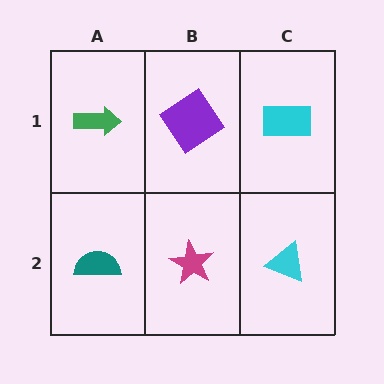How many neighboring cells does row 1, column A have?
2.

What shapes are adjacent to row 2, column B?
A purple diamond (row 1, column B), a teal semicircle (row 2, column A), a cyan triangle (row 2, column C).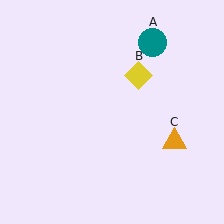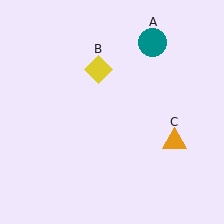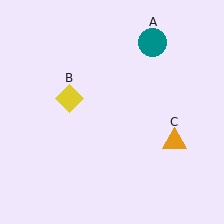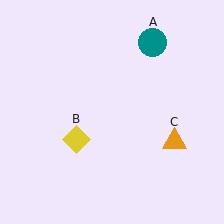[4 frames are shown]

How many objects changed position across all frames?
1 object changed position: yellow diamond (object B).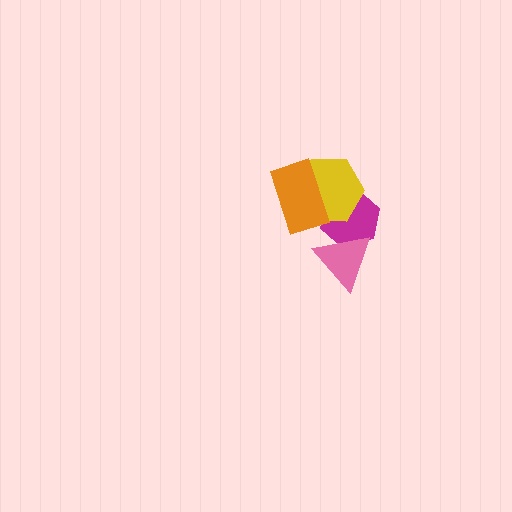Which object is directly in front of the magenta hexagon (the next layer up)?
The yellow hexagon is directly in front of the magenta hexagon.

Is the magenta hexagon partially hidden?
Yes, it is partially covered by another shape.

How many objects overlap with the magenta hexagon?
3 objects overlap with the magenta hexagon.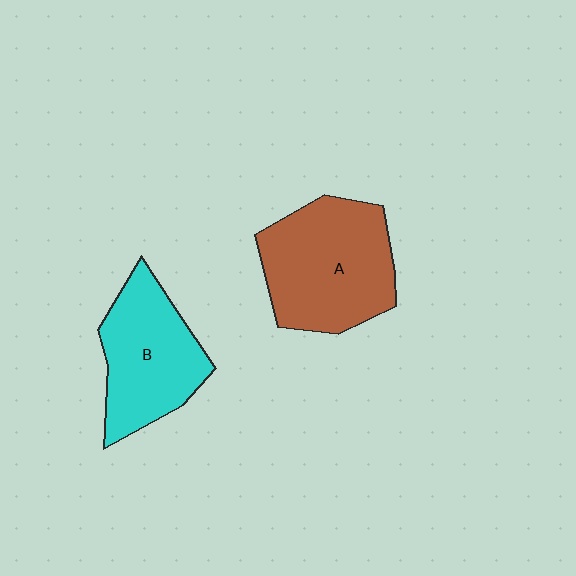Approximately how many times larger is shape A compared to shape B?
Approximately 1.2 times.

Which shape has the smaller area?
Shape B (cyan).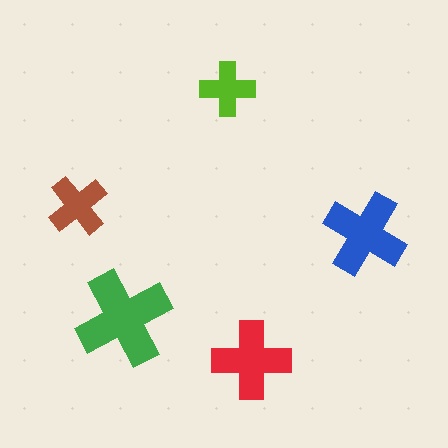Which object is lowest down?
The red cross is bottommost.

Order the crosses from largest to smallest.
the green one, the blue one, the red one, the brown one, the lime one.